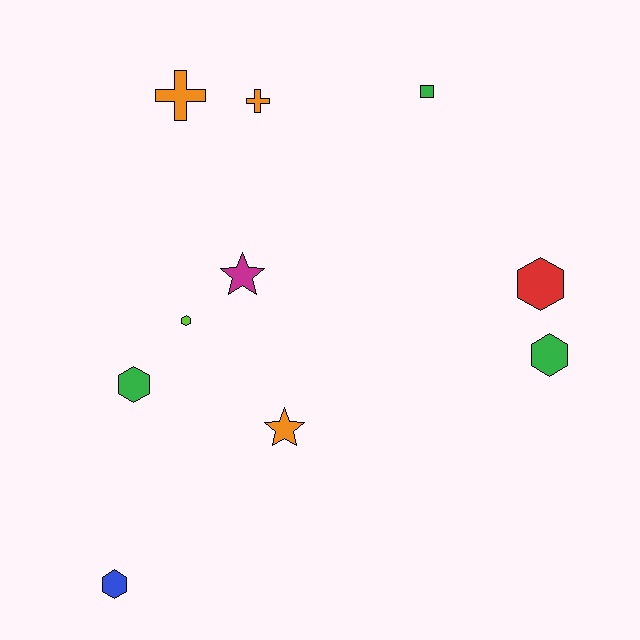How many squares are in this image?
There is 1 square.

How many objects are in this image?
There are 10 objects.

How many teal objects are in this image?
There are no teal objects.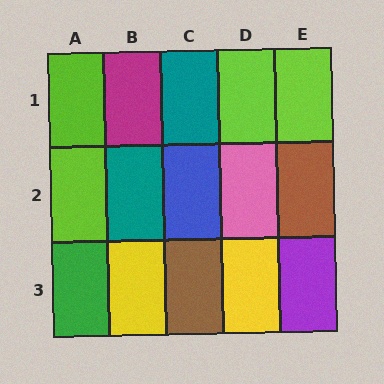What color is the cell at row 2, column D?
Pink.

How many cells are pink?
1 cell is pink.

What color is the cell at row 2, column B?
Teal.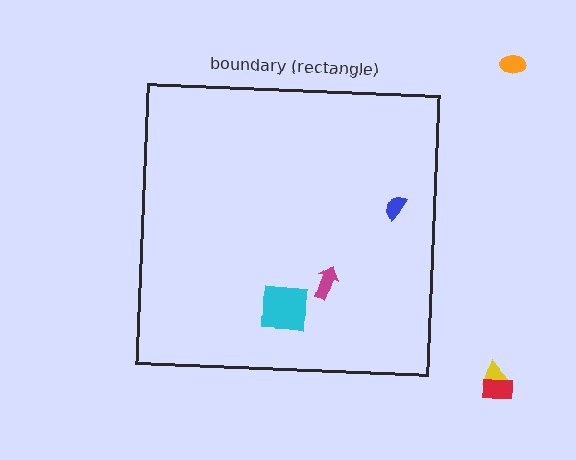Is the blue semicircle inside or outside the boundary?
Inside.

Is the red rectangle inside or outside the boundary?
Outside.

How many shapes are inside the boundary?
3 inside, 3 outside.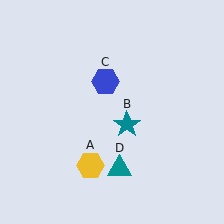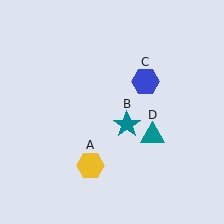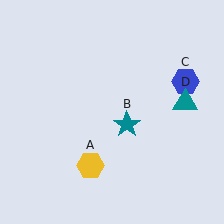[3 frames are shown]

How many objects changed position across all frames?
2 objects changed position: blue hexagon (object C), teal triangle (object D).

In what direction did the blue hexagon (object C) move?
The blue hexagon (object C) moved right.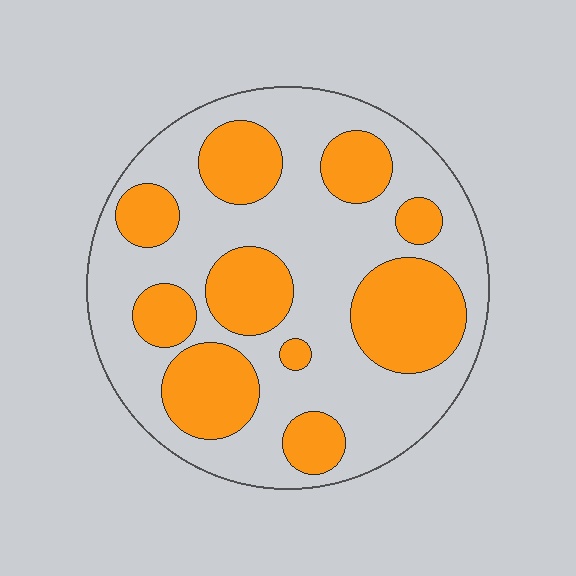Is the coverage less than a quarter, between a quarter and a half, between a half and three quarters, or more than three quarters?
Between a quarter and a half.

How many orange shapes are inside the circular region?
10.